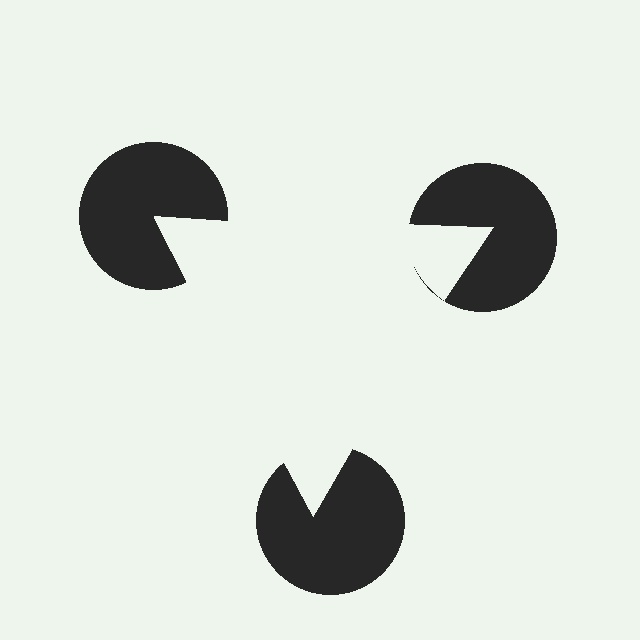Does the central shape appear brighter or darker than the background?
It typically appears slightly brighter than the background, even though no actual brightness change is drawn.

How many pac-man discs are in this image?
There are 3 — one at each vertex of the illusory triangle.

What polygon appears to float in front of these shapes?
An illusory triangle — its edges are inferred from the aligned wedge cuts in the pac-man discs, not physically drawn.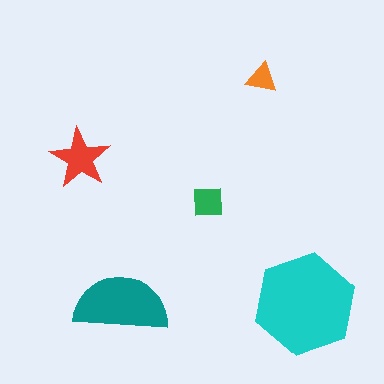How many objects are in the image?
There are 5 objects in the image.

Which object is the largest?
The cyan hexagon.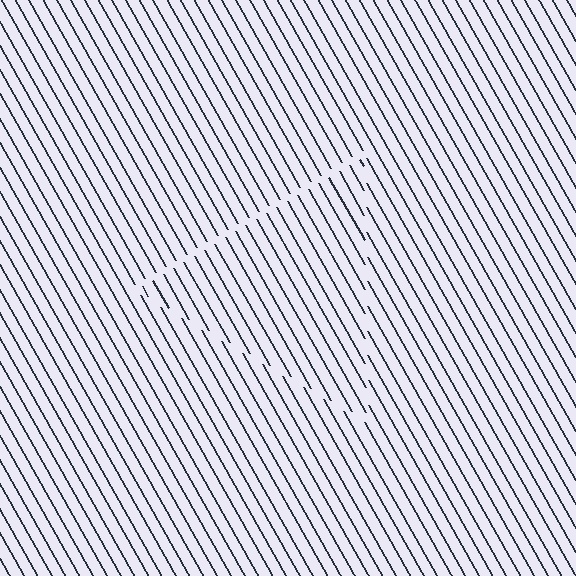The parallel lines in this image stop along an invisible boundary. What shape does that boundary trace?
An illusory triangle. The interior of the shape contains the same grating, shifted by half a period — the contour is defined by the phase discontinuity where line-ends from the inner and outer gratings abut.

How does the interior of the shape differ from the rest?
The interior of the shape contains the same grating, shifted by half a period — the contour is defined by the phase discontinuity where line-ends from the inner and outer gratings abut.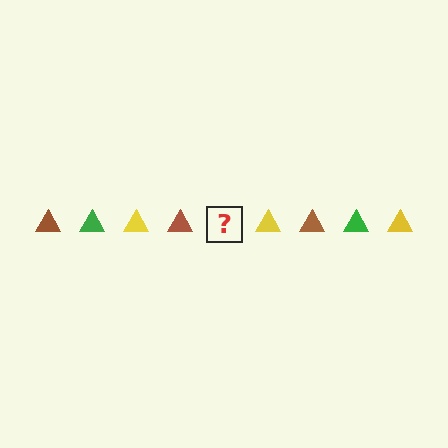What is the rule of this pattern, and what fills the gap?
The rule is that the pattern cycles through brown, green, yellow triangles. The gap should be filled with a green triangle.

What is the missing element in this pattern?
The missing element is a green triangle.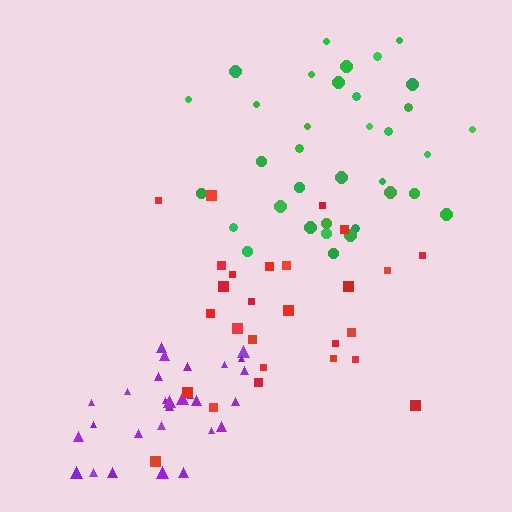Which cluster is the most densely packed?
Purple.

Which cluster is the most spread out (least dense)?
Red.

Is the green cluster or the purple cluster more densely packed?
Purple.